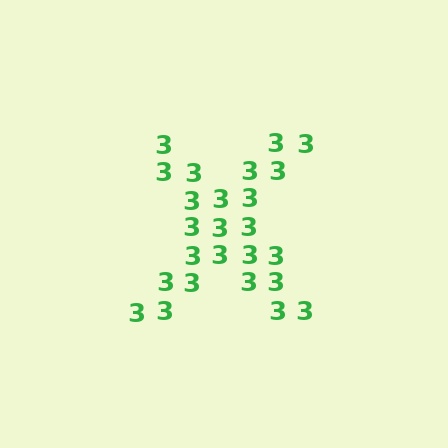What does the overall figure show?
The overall figure shows the letter X.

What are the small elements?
The small elements are digit 3's.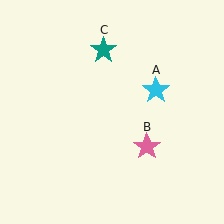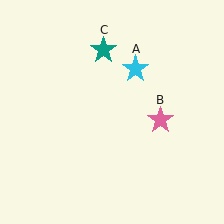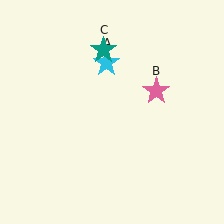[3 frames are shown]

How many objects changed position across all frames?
2 objects changed position: cyan star (object A), pink star (object B).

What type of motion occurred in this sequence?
The cyan star (object A), pink star (object B) rotated counterclockwise around the center of the scene.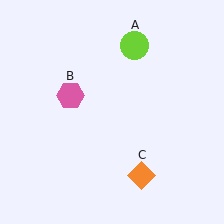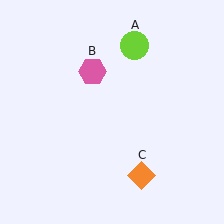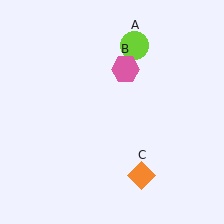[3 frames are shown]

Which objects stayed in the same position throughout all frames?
Lime circle (object A) and orange diamond (object C) remained stationary.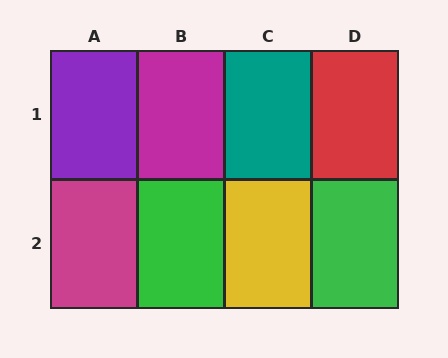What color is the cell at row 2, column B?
Green.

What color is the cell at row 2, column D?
Green.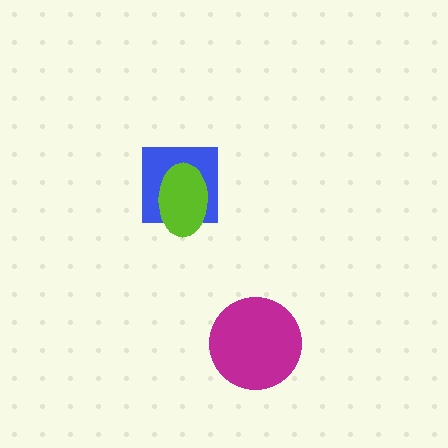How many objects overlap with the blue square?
1 object overlaps with the blue square.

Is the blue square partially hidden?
Yes, it is partially covered by another shape.